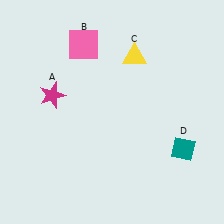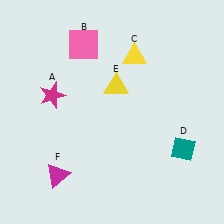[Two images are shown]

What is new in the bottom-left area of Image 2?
A magenta triangle (F) was added in the bottom-left area of Image 2.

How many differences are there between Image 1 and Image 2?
There are 2 differences between the two images.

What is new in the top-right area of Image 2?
A yellow triangle (E) was added in the top-right area of Image 2.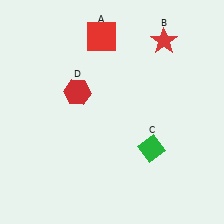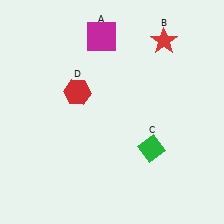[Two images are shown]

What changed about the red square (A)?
In Image 1, A is red. In Image 2, it changed to magenta.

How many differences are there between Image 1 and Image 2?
There is 1 difference between the two images.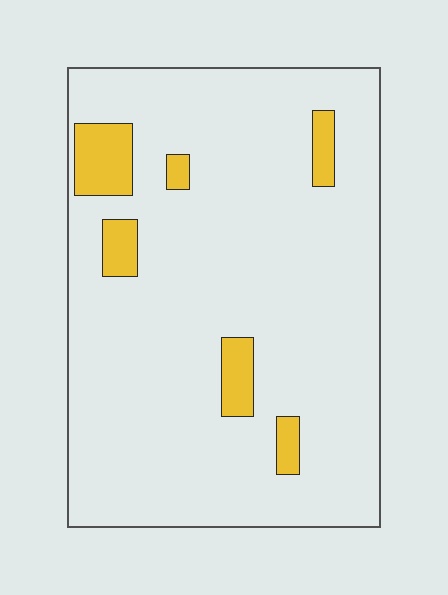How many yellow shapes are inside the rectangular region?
6.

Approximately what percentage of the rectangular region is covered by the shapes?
Approximately 10%.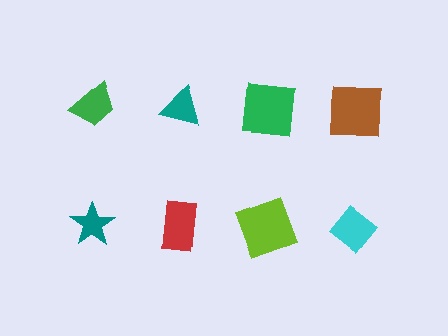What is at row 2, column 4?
A cyan diamond.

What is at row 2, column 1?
A teal star.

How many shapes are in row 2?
4 shapes.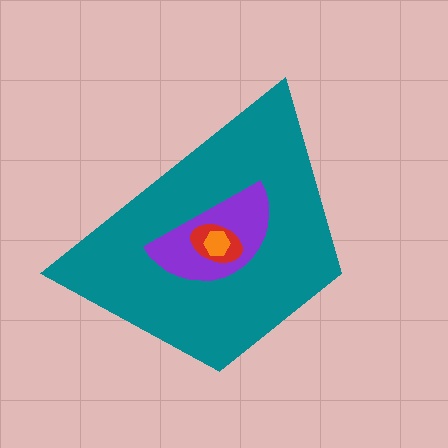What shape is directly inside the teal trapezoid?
The purple semicircle.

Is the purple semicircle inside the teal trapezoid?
Yes.